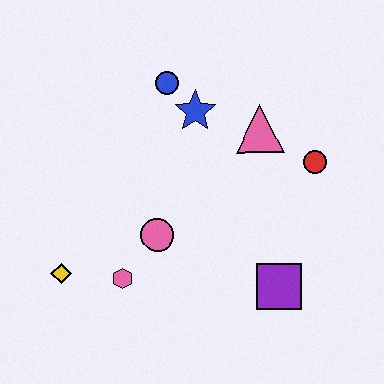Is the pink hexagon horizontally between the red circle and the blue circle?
No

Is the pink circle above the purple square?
Yes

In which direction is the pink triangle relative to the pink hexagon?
The pink triangle is above the pink hexagon.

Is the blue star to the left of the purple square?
Yes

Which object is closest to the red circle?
The pink triangle is closest to the red circle.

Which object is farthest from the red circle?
The yellow diamond is farthest from the red circle.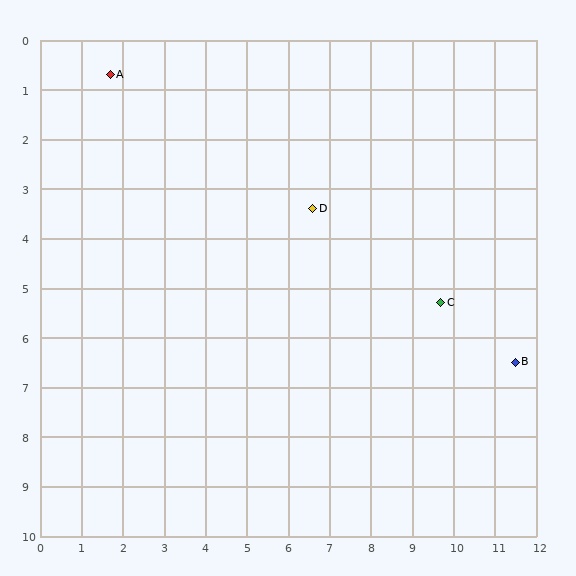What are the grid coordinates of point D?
Point D is at approximately (6.6, 3.4).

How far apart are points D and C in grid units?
Points D and C are about 3.6 grid units apart.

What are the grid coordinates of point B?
Point B is at approximately (11.5, 6.5).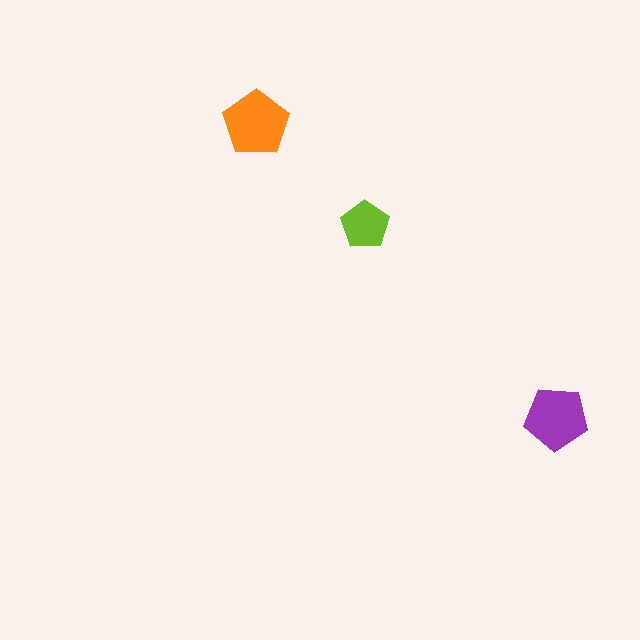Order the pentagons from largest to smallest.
the orange one, the purple one, the lime one.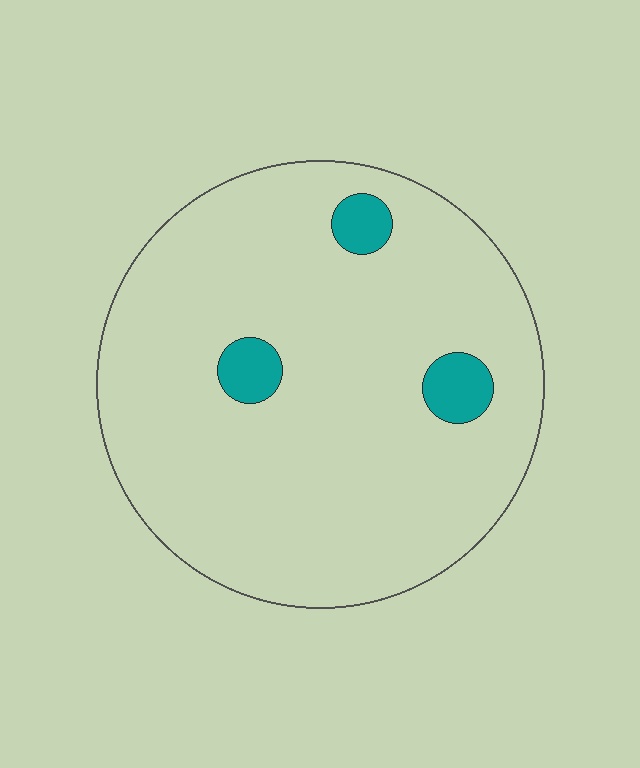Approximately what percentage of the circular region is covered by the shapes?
Approximately 5%.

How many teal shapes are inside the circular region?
3.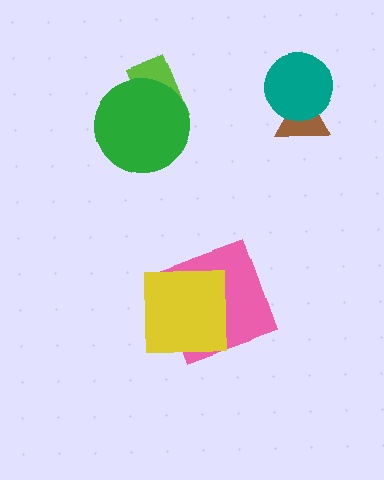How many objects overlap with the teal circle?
1 object overlaps with the teal circle.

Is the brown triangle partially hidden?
Yes, it is partially covered by another shape.